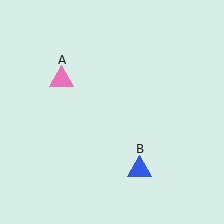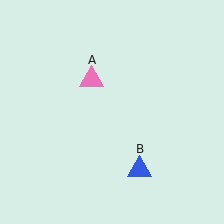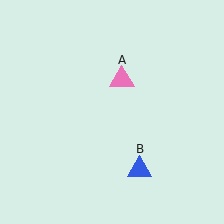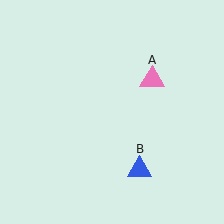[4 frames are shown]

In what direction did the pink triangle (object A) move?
The pink triangle (object A) moved right.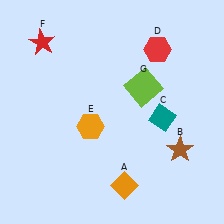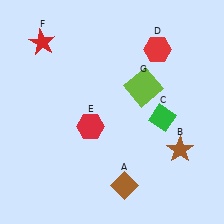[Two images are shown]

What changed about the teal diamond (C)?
In Image 1, C is teal. In Image 2, it changed to green.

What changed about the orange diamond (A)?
In Image 1, A is orange. In Image 2, it changed to brown.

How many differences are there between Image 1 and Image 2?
There are 3 differences between the two images.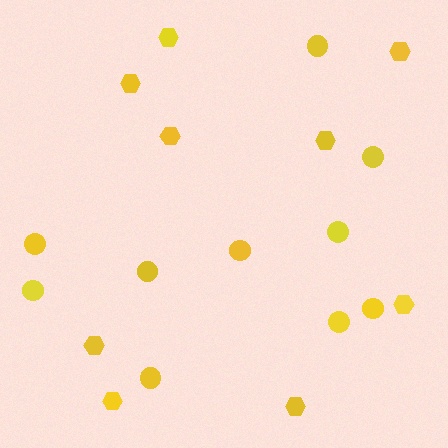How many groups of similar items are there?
There are 2 groups: one group of hexagons (9) and one group of circles (10).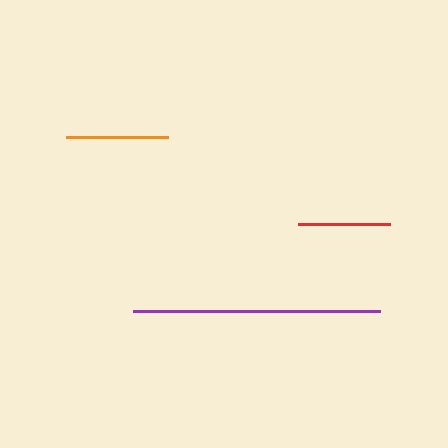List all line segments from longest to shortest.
From longest to shortest: purple, orange, red.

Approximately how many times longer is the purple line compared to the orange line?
The purple line is approximately 2.4 times the length of the orange line.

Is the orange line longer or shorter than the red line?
The orange line is longer than the red line.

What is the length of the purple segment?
The purple segment is approximately 247 pixels long.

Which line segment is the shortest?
The red line is the shortest at approximately 92 pixels.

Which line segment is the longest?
The purple line is the longest at approximately 247 pixels.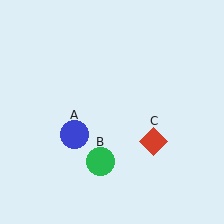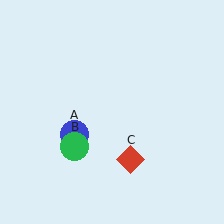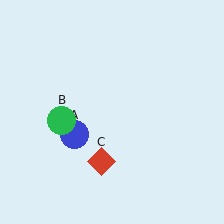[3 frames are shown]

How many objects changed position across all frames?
2 objects changed position: green circle (object B), red diamond (object C).